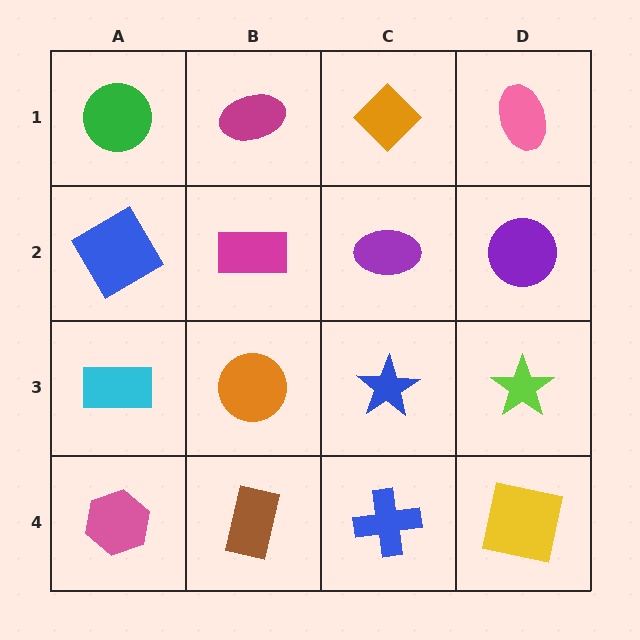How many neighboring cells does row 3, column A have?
3.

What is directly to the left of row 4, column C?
A brown rectangle.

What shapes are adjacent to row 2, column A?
A green circle (row 1, column A), a cyan rectangle (row 3, column A), a magenta rectangle (row 2, column B).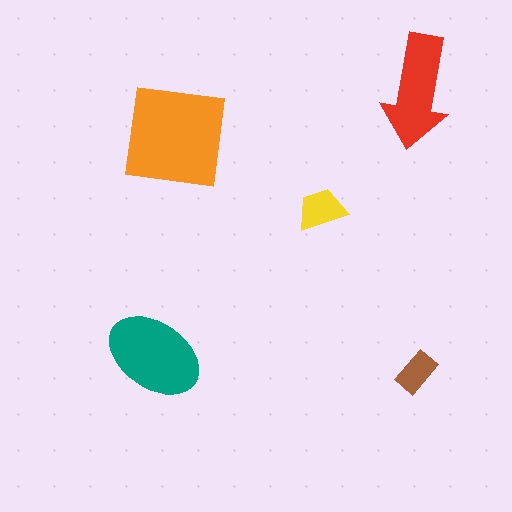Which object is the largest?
The orange square.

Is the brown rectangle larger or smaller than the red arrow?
Smaller.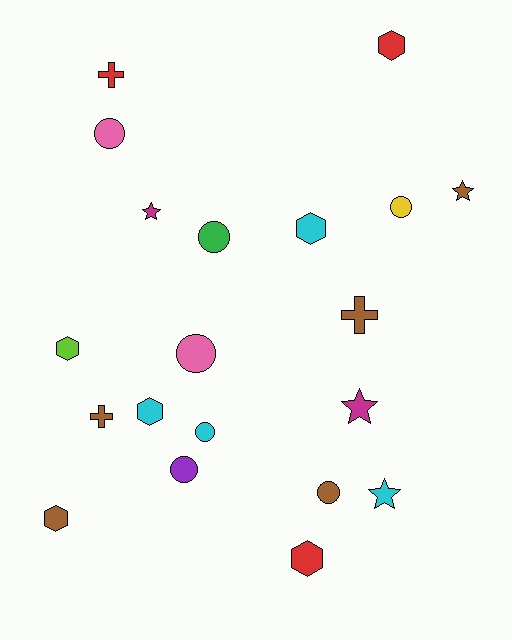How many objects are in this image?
There are 20 objects.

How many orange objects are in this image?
There are no orange objects.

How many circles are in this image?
There are 7 circles.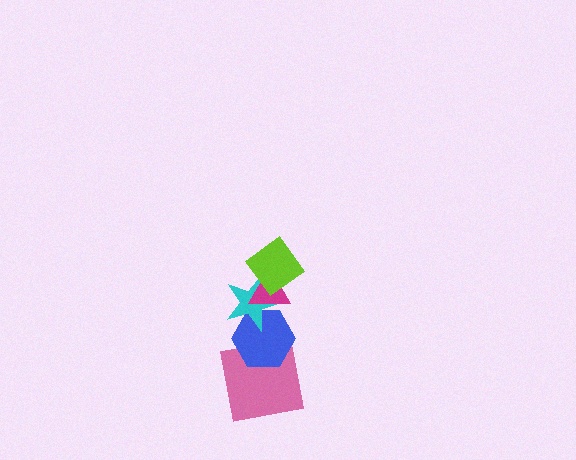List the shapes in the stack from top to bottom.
From top to bottom: the lime diamond, the magenta triangle, the cyan star, the blue hexagon, the pink square.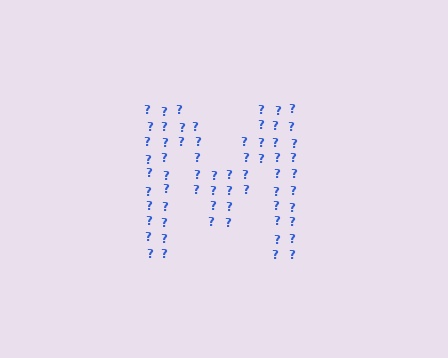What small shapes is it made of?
It is made of small question marks.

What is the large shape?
The large shape is the letter M.